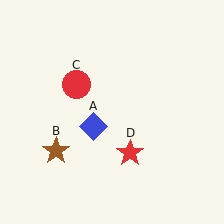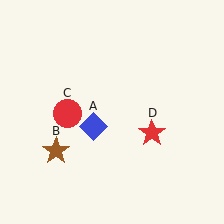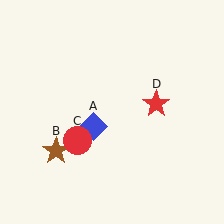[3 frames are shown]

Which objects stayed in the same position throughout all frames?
Blue diamond (object A) and brown star (object B) remained stationary.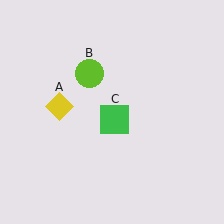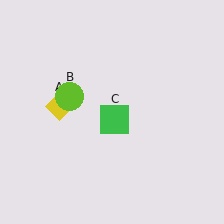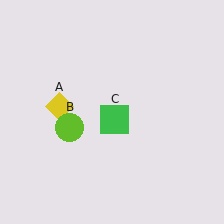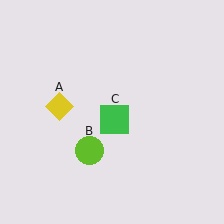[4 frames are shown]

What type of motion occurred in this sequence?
The lime circle (object B) rotated counterclockwise around the center of the scene.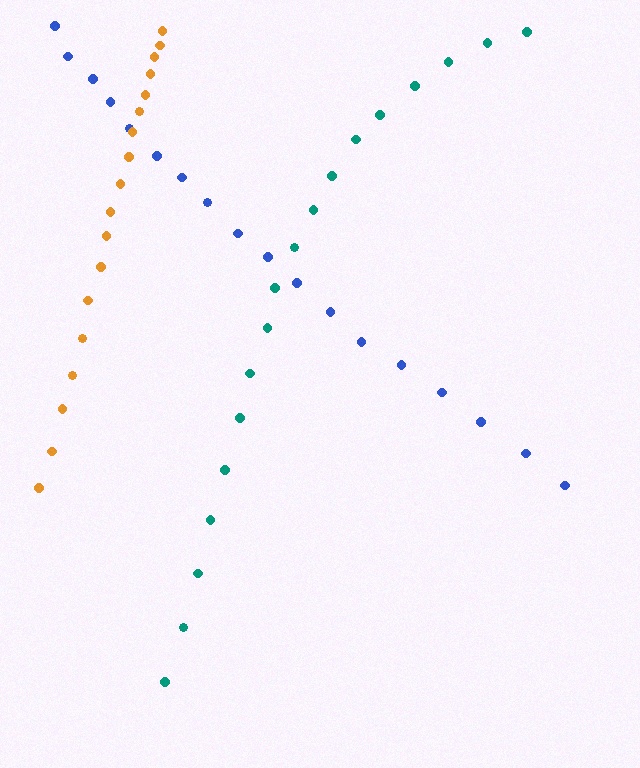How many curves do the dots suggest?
There are 3 distinct paths.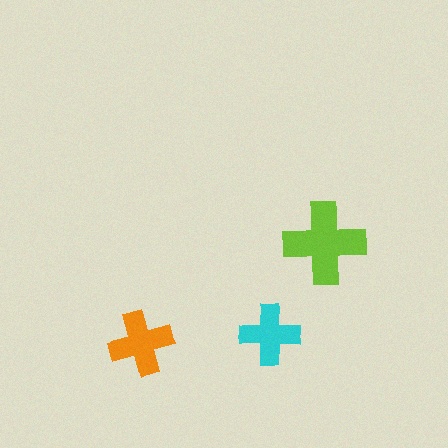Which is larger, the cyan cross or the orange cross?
The orange one.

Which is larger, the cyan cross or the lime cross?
The lime one.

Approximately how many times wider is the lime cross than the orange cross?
About 1.5 times wider.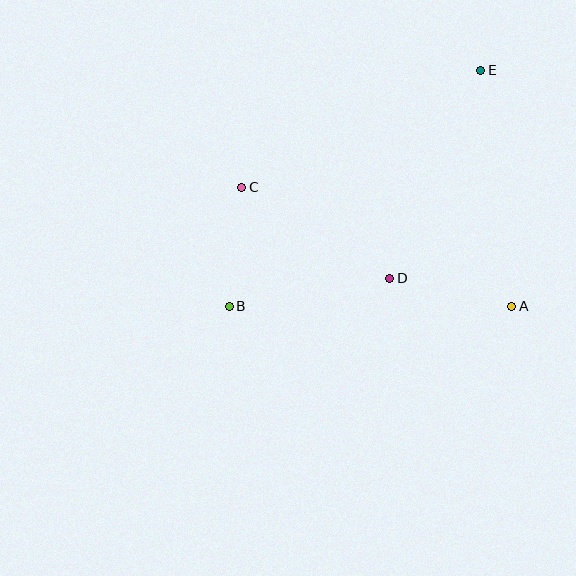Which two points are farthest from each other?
Points B and E are farthest from each other.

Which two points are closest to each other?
Points B and C are closest to each other.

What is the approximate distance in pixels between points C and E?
The distance between C and E is approximately 266 pixels.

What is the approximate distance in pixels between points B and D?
The distance between B and D is approximately 163 pixels.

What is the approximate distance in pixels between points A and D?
The distance between A and D is approximately 126 pixels.